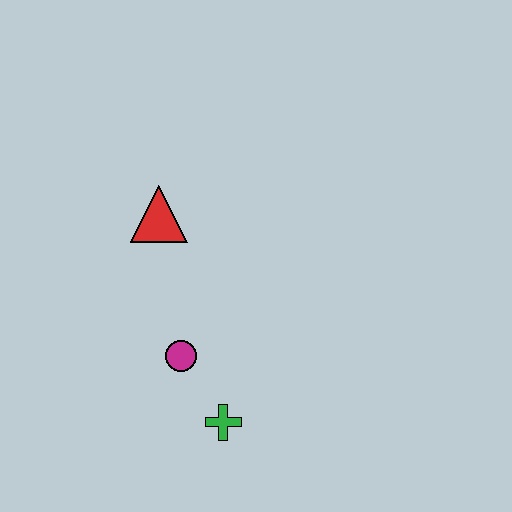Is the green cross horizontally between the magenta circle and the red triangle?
No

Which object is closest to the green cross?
The magenta circle is closest to the green cross.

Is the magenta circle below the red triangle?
Yes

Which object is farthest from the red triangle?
The green cross is farthest from the red triangle.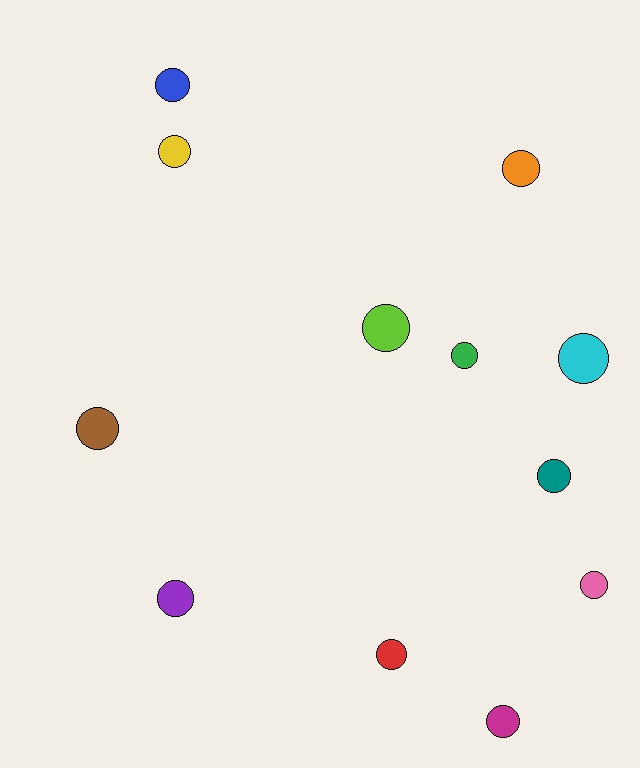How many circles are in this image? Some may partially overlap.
There are 12 circles.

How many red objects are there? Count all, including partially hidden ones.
There is 1 red object.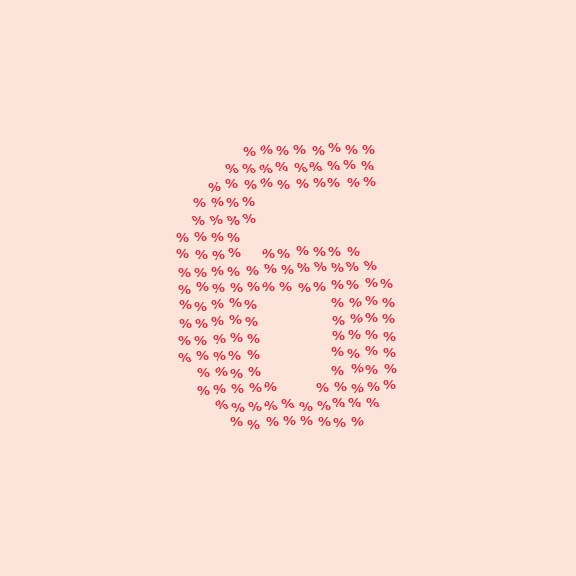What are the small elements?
The small elements are percent signs.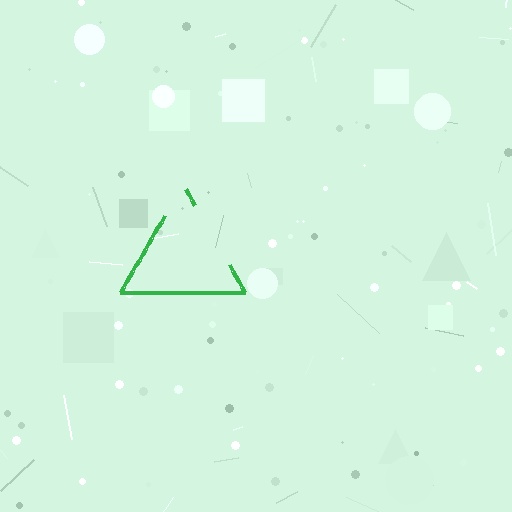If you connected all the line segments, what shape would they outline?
They would outline a triangle.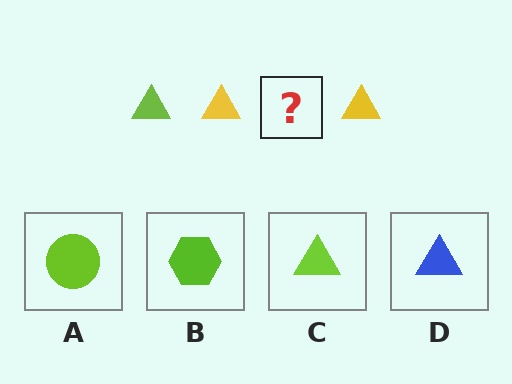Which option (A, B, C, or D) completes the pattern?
C.